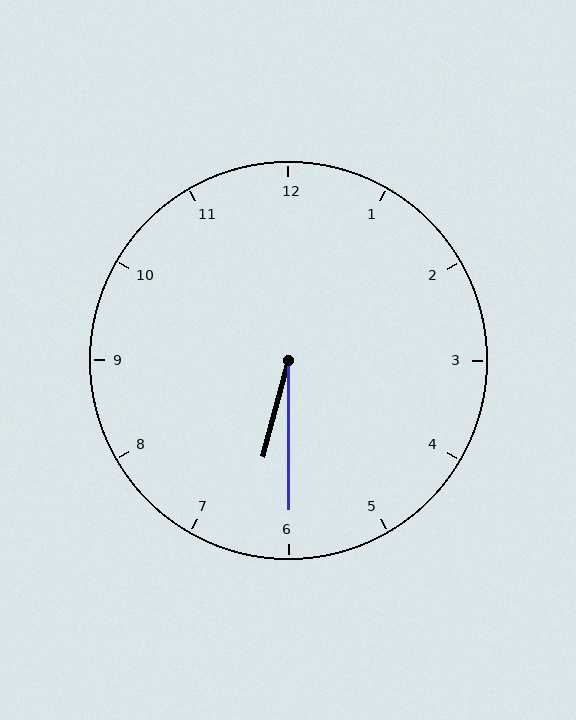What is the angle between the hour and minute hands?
Approximately 15 degrees.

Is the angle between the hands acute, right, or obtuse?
It is acute.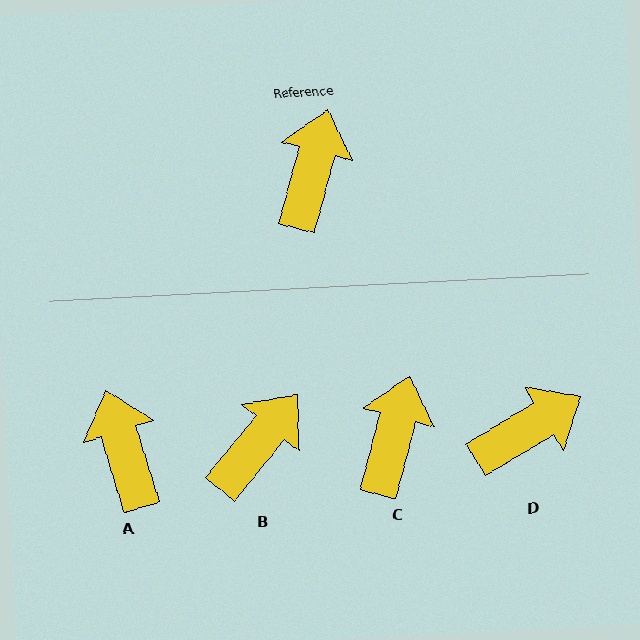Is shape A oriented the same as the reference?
No, it is off by about 32 degrees.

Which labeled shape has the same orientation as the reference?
C.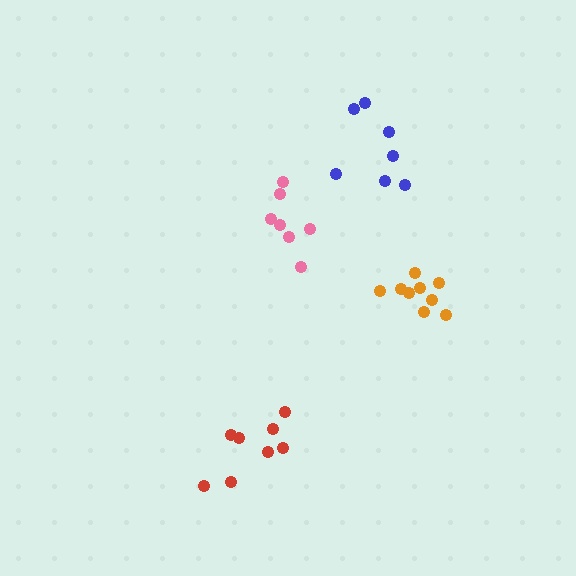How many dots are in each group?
Group 1: 7 dots, Group 2: 8 dots, Group 3: 9 dots, Group 4: 7 dots (31 total).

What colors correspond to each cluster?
The clusters are colored: blue, red, orange, pink.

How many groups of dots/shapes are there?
There are 4 groups.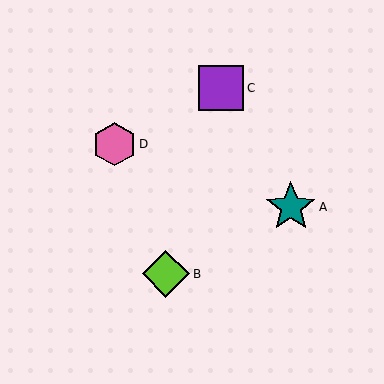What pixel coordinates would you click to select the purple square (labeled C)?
Click at (221, 88) to select the purple square C.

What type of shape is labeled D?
Shape D is a pink hexagon.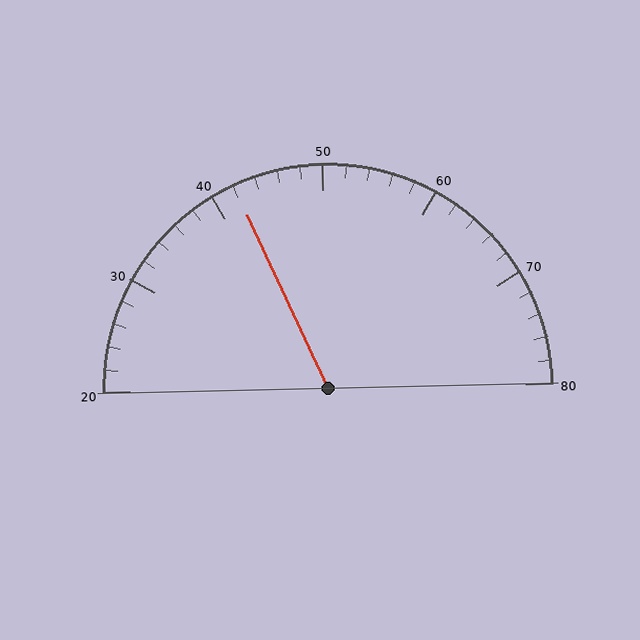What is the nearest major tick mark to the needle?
The nearest major tick mark is 40.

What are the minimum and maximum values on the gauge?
The gauge ranges from 20 to 80.